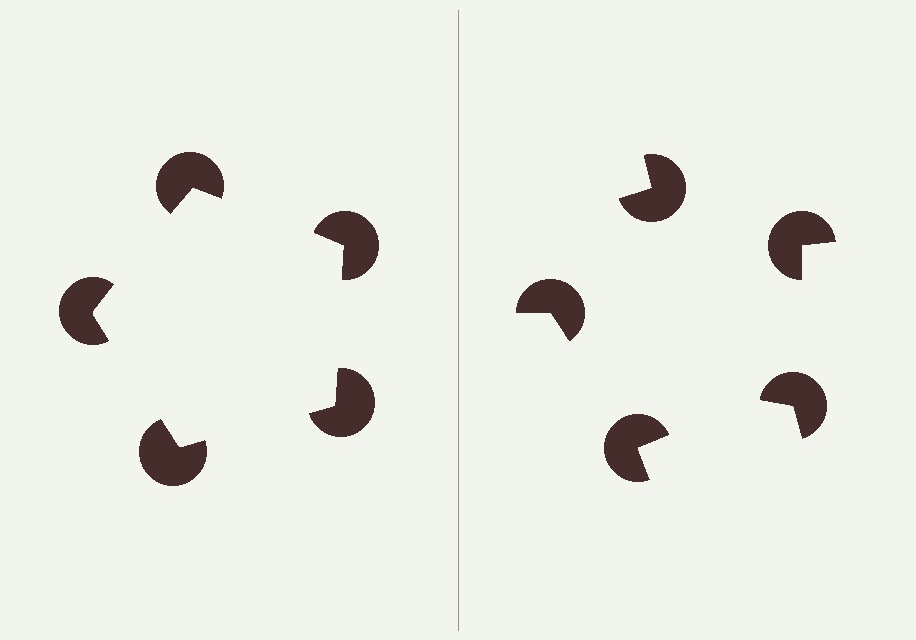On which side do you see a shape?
An illusory pentagon appears on the left side. On the right side the wedge cuts are rotated, so no coherent shape forms.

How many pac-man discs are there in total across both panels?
10 — 5 on each side.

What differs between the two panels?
The pac-man discs are positioned identically on both sides; only the wedge orientations differ. On the left they align to a pentagon; on the right they are misaligned.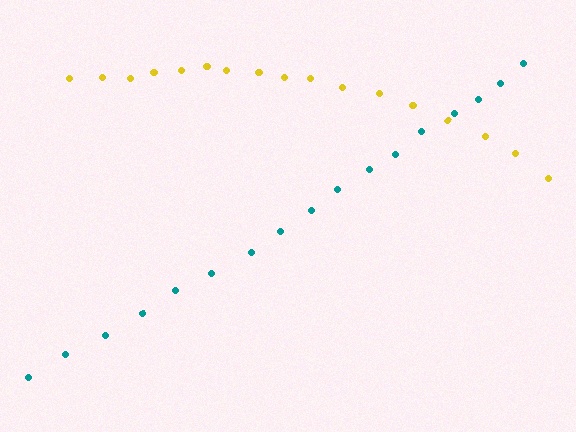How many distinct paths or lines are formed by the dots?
There are 2 distinct paths.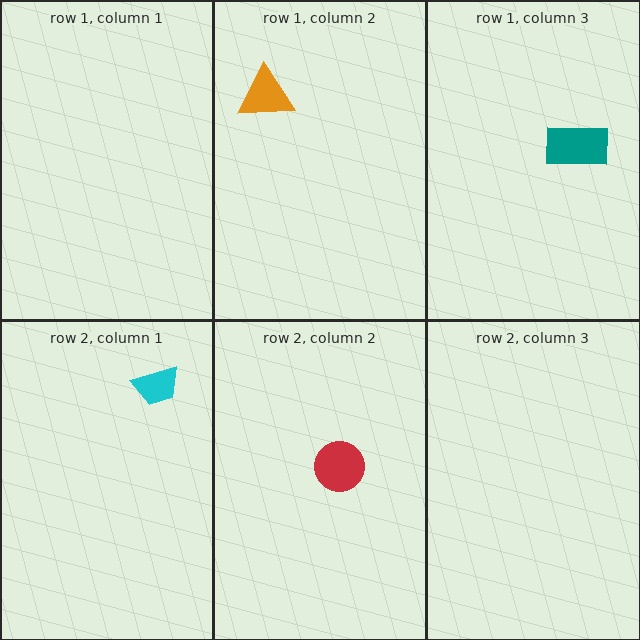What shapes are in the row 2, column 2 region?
The red circle.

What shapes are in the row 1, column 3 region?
The teal rectangle.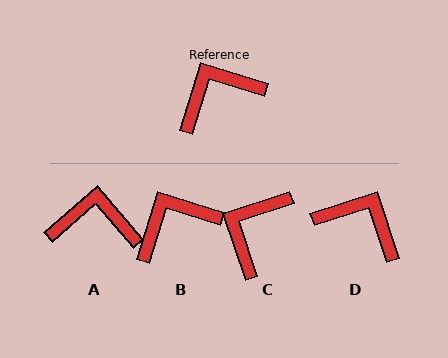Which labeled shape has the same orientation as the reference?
B.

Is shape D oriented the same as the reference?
No, it is off by about 55 degrees.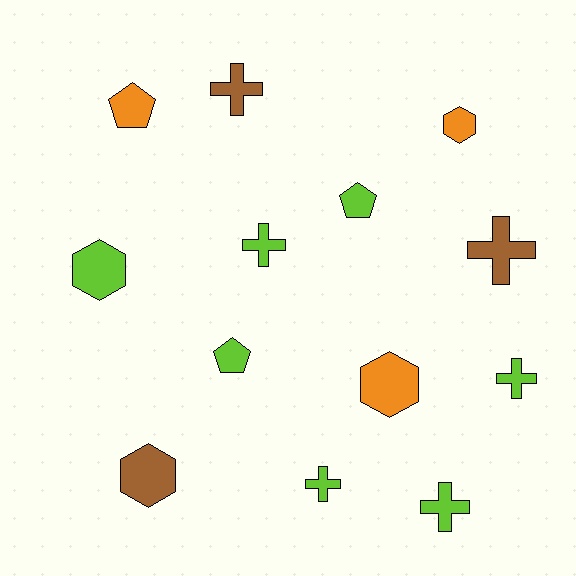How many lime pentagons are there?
There are 2 lime pentagons.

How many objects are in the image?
There are 13 objects.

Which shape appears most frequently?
Cross, with 6 objects.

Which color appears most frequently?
Lime, with 7 objects.